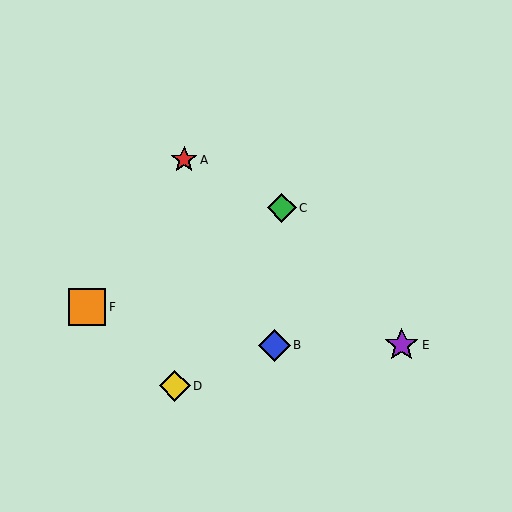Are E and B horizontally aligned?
Yes, both are at y≈345.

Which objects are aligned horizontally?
Objects B, E are aligned horizontally.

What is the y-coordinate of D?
Object D is at y≈386.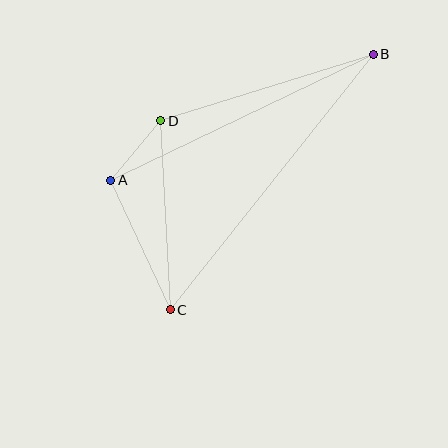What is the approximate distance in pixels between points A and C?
The distance between A and C is approximately 143 pixels.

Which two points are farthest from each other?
Points B and C are farthest from each other.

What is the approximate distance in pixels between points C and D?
The distance between C and D is approximately 189 pixels.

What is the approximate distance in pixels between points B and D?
The distance between B and D is approximately 223 pixels.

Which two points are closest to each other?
Points A and D are closest to each other.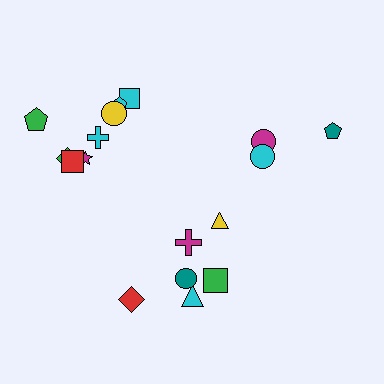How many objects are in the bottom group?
There are 6 objects.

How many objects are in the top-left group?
There are 8 objects.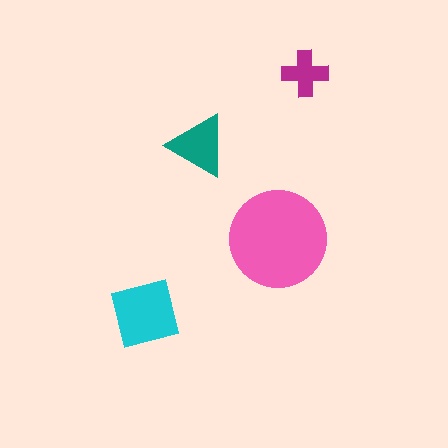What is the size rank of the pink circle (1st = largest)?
1st.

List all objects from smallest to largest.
The magenta cross, the teal triangle, the cyan square, the pink circle.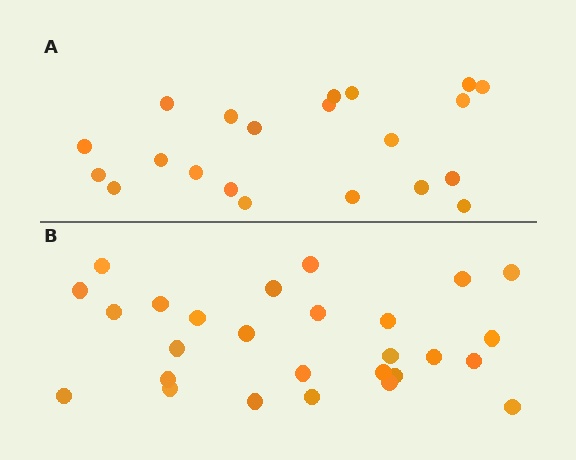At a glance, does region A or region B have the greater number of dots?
Region B (the bottom region) has more dots.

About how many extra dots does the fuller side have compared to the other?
Region B has about 6 more dots than region A.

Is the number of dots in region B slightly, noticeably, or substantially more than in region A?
Region B has noticeably more, but not dramatically so. The ratio is roughly 1.3 to 1.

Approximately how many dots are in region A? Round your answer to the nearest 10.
About 20 dots. (The exact count is 21, which rounds to 20.)